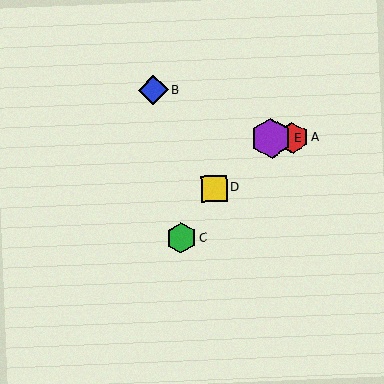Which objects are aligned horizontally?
Objects A, E are aligned horizontally.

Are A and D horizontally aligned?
No, A is at y≈138 and D is at y≈188.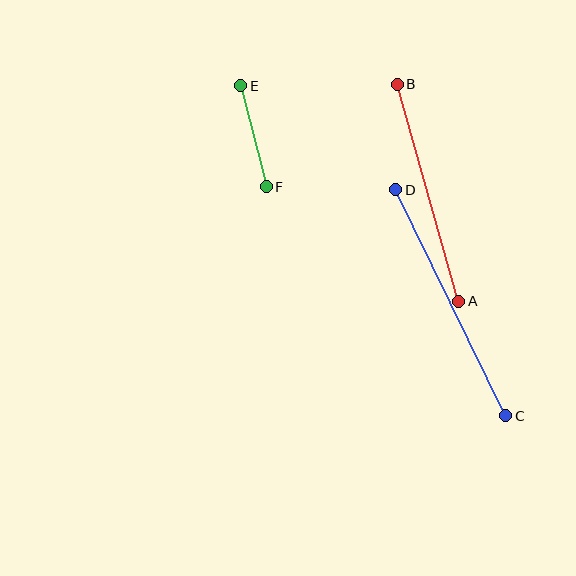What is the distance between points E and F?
The distance is approximately 104 pixels.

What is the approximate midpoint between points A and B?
The midpoint is at approximately (428, 193) pixels.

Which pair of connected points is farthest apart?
Points C and D are farthest apart.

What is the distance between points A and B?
The distance is approximately 226 pixels.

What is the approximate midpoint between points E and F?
The midpoint is at approximately (253, 136) pixels.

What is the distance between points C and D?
The distance is approximately 252 pixels.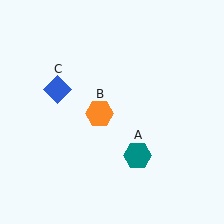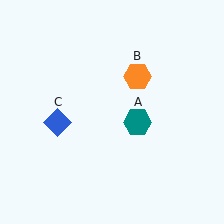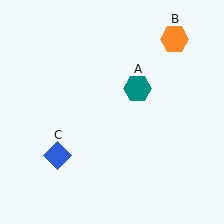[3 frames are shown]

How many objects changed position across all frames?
3 objects changed position: teal hexagon (object A), orange hexagon (object B), blue diamond (object C).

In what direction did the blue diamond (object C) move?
The blue diamond (object C) moved down.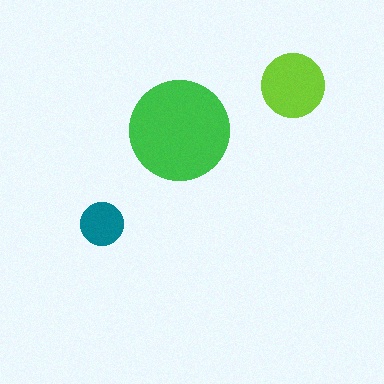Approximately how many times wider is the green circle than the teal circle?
About 2.5 times wider.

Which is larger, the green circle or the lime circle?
The green one.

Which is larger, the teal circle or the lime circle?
The lime one.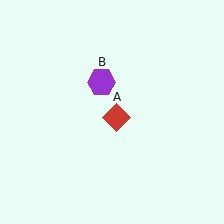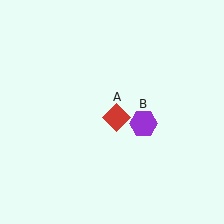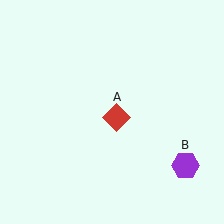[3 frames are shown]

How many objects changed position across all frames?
1 object changed position: purple hexagon (object B).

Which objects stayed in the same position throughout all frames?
Red diamond (object A) remained stationary.